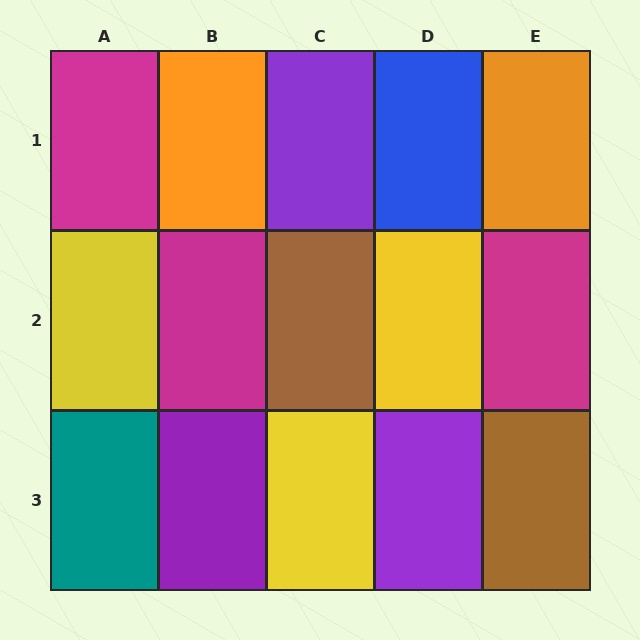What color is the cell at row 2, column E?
Magenta.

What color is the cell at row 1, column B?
Orange.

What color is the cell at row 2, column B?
Magenta.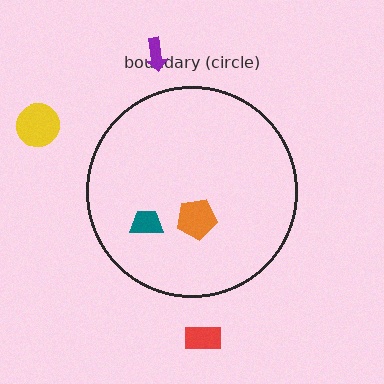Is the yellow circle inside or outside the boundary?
Outside.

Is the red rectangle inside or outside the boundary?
Outside.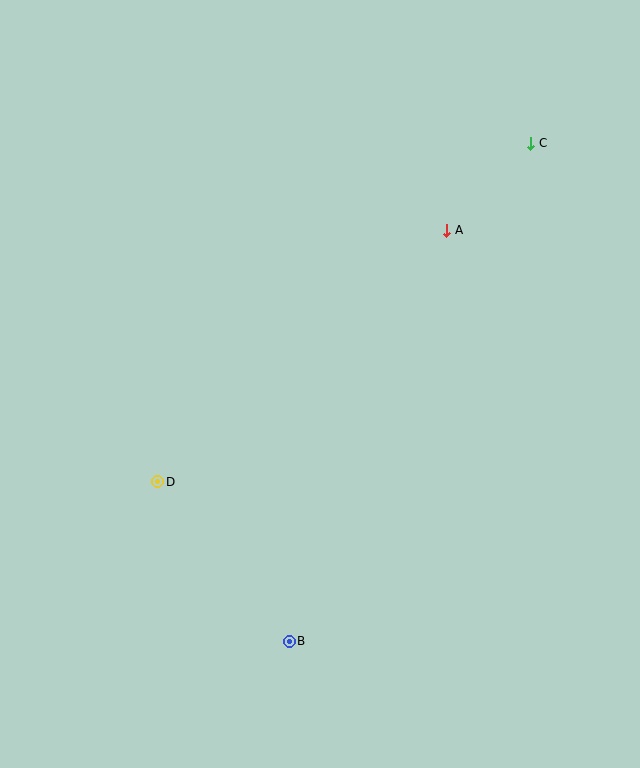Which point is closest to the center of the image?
Point D at (158, 482) is closest to the center.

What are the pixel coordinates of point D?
Point D is at (158, 482).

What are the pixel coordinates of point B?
Point B is at (289, 641).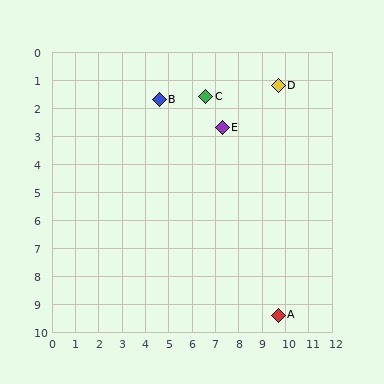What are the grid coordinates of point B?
Point B is at approximately (4.6, 1.7).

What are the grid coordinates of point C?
Point C is at approximately (6.6, 1.6).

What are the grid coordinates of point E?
Point E is at approximately (7.3, 2.7).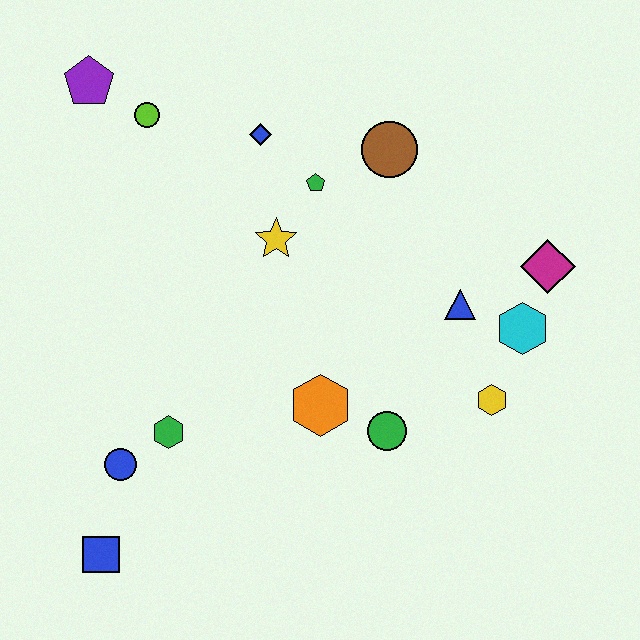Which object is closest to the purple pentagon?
The lime circle is closest to the purple pentagon.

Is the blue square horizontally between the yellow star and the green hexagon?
No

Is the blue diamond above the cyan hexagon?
Yes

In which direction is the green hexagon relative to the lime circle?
The green hexagon is below the lime circle.